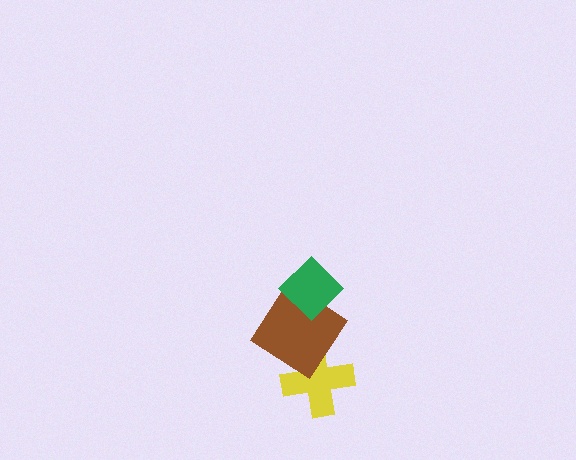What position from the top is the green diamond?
The green diamond is 1st from the top.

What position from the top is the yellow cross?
The yellow cross is 3rd from the top.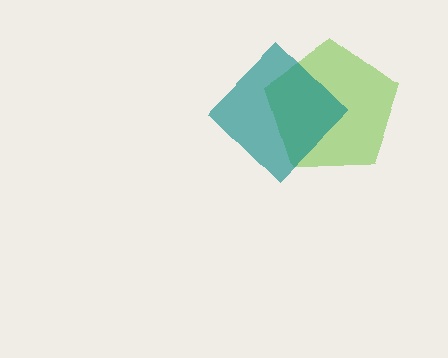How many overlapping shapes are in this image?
There are 2 overlapping shapes in the image.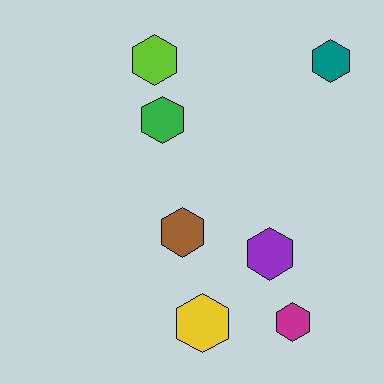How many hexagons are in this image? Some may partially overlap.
There are 7 hexagons.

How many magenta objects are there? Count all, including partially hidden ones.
There is 1 magenta object.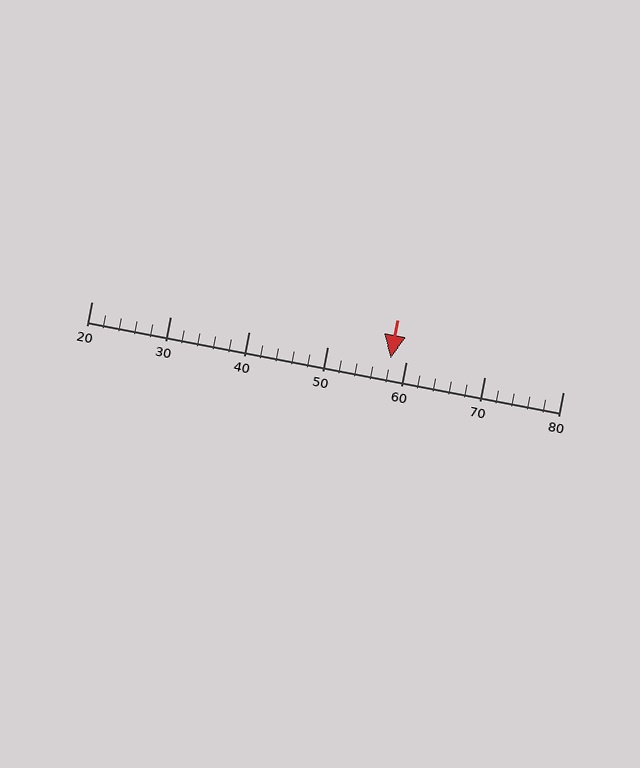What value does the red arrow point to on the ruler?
The red arrow points to approximately 58.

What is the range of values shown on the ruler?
The ruler shows values from 20 to 80.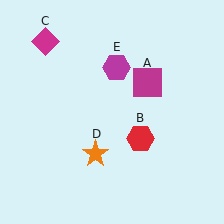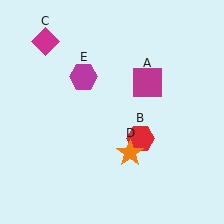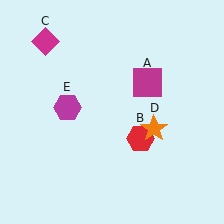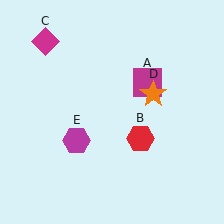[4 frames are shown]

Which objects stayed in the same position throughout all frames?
Magenta square (object A) and red hexagon (object B) and magenta diamond (object C) remained stationary.